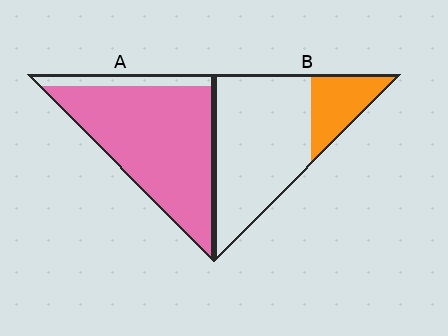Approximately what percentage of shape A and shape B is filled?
A is approximately 90% and B is approximately 25%.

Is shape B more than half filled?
No.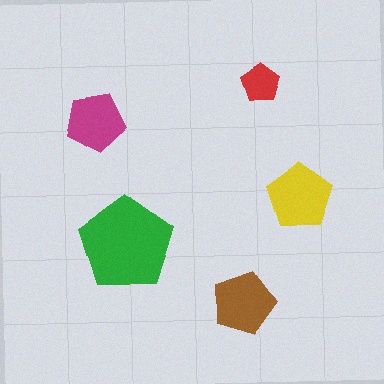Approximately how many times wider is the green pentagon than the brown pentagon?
About 1.5 times wider.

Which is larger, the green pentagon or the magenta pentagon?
The green one.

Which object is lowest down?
The brown pentagon is bottommost.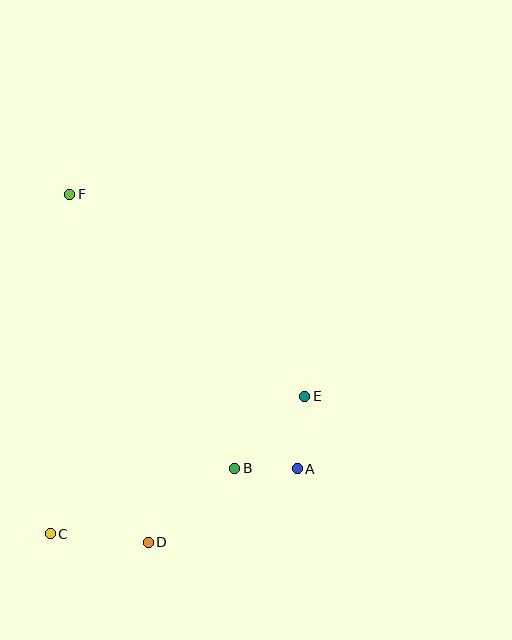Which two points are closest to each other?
Points A and B are closest to each other.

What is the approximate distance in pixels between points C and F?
The distance between C and F is approximately 340 pixels.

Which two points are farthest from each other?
Points D and F are farthest from each other.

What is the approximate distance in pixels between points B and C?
The distance between B and C is approximately 195 pixels.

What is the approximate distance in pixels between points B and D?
The distance between B and D is approximately 114 pixels.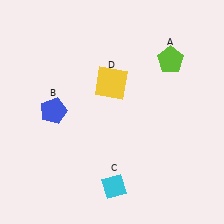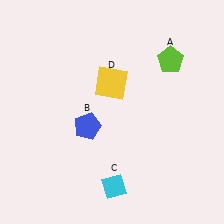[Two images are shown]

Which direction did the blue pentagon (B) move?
The blue pentagon (B) moved right.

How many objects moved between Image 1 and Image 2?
1 object moved between the two images.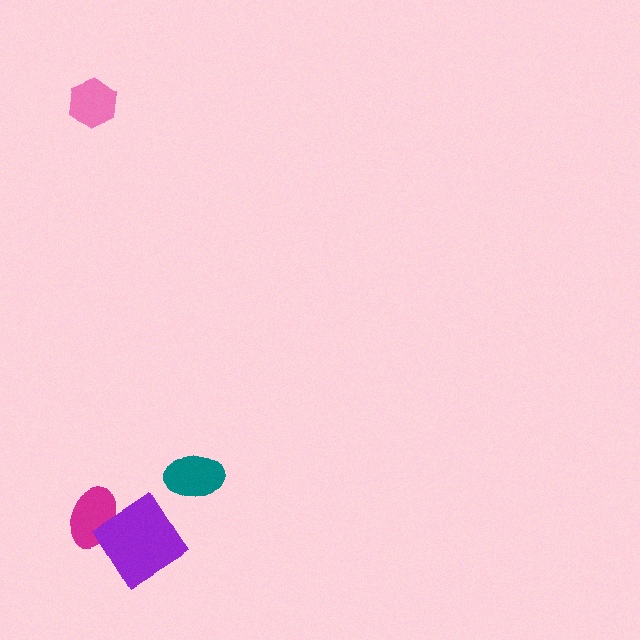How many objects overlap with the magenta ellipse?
1 object overlaps with the magenta ellipse.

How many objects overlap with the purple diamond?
1 object overlaps with the purple diamond.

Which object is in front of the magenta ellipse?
The purple diamond is in front of the magenta ellipse.